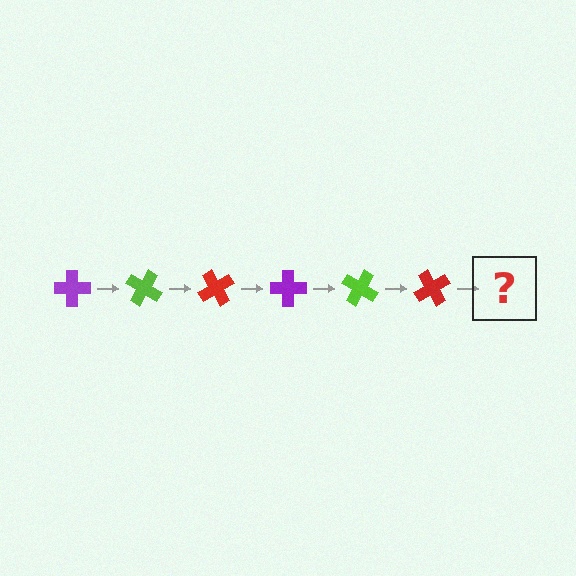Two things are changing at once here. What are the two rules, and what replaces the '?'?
The two rules are that it rotates 30 degrees each step and the color cycles through purple, lime, and red. The '?' should be a purple cross, rotated 180 degrees from the start.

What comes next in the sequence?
The next element should be a purple cross, rotated 180 degrees from the start.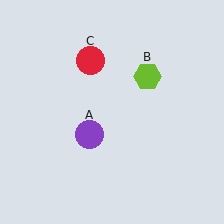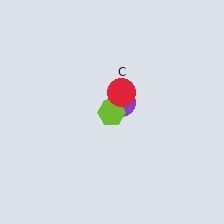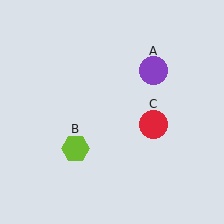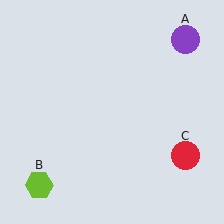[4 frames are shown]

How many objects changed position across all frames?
3 objects changed position: purple circle (object A), lime hexagon (object B), red circle (object C).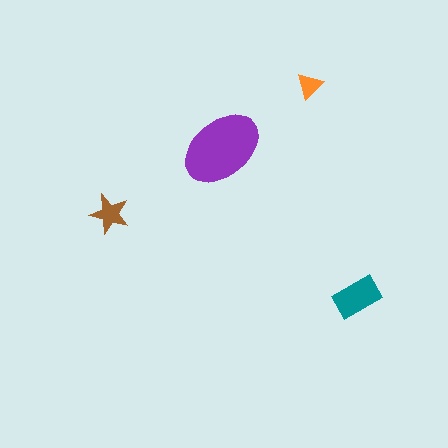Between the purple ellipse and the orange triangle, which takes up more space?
The purple ellipse.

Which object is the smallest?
The orange triangle.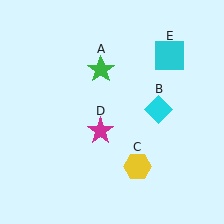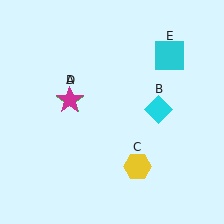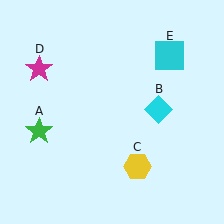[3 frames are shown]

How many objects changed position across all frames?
2 objects changed position: green star (object A), magenta star (object D).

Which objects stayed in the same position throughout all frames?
Cyan diamond (object B) and yellow hexagon (object C) and cyan square (object E) remained stationary.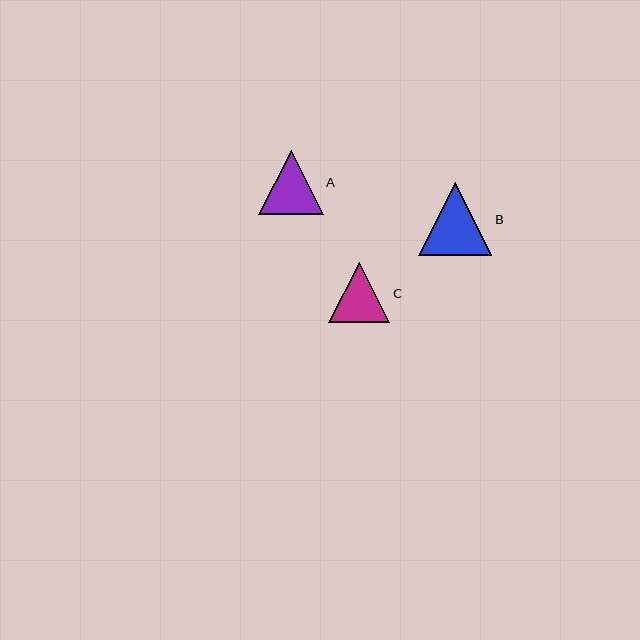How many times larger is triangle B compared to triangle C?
Triangle B is approximately 1.2 times the size of triangle C.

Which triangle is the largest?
Triangle B is the largest with a size of approximately 73 pixels.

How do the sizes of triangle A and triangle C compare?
Triangle A and triangle C are approximately the same size.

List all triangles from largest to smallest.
From largest to smallest: B, A, C.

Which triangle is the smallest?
Triangle C is the smallest with a size of approximately 61 pixels.